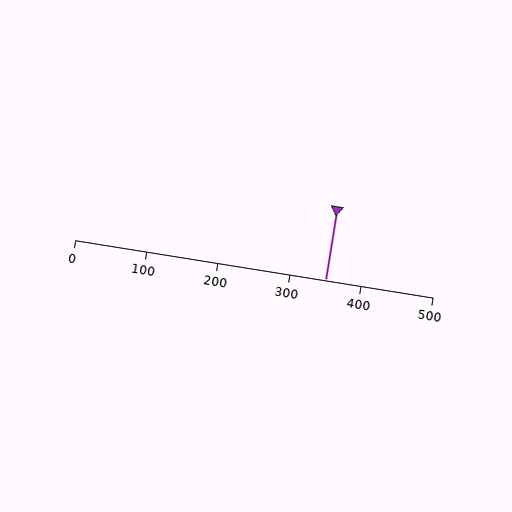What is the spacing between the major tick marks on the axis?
The major ticks are spaced 100 apart.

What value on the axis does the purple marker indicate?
The marker indicates approximately 350.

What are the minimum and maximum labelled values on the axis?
The axis runs from 0 to 500.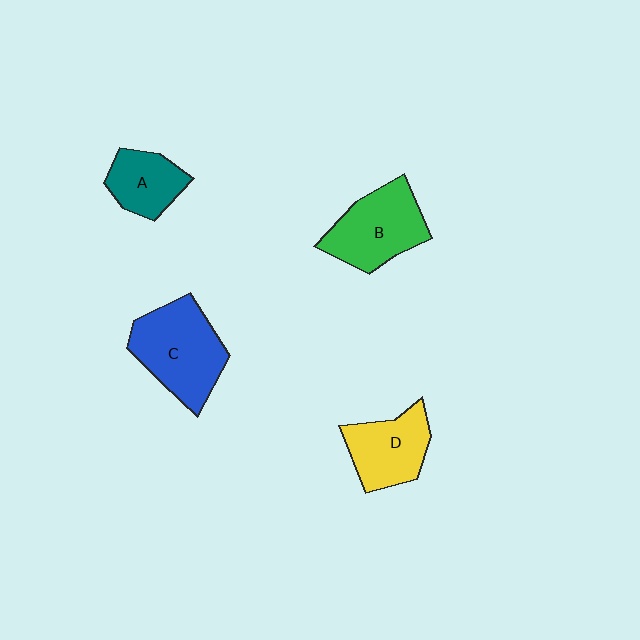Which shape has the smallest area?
Shape A (teal).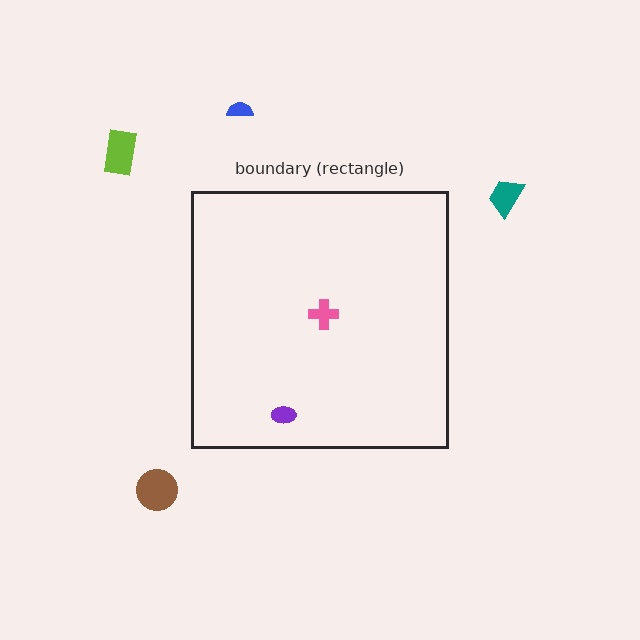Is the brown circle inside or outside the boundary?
Outside.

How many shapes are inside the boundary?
2 inside, 4 outside.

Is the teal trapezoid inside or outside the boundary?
Outside.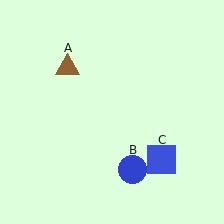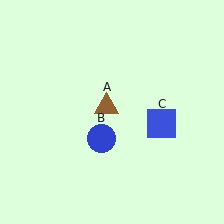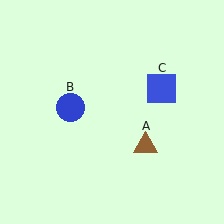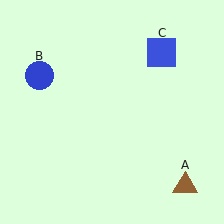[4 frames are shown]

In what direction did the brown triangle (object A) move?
The brown triangle (object A) moved down and to the right.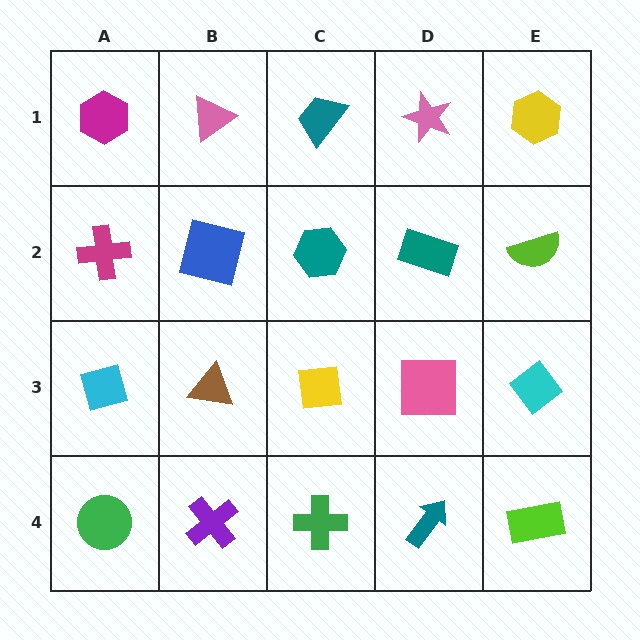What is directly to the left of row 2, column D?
A teal hexagon.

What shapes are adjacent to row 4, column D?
A pink square (row 3, column D), a green cross (row 4, column C), a lime rectangle (row 4, column E).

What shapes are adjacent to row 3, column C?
A teal hexagon (row 2, column C), a green cross (row 4, column C), a brown triangle (row 3, column B), a pink square (row 3, column D).